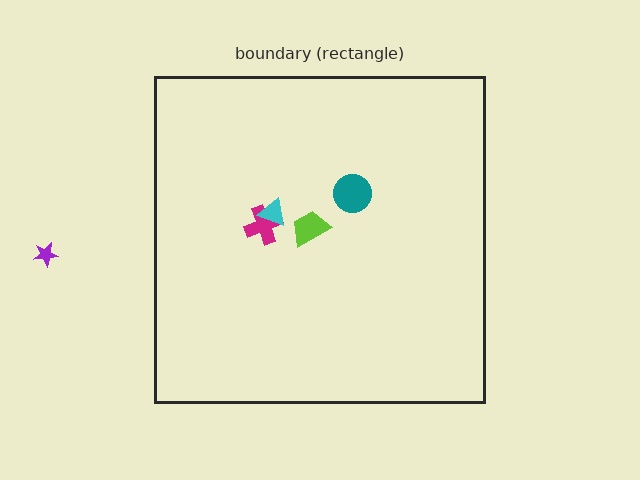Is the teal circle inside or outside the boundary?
Inside.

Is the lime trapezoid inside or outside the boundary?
Inside.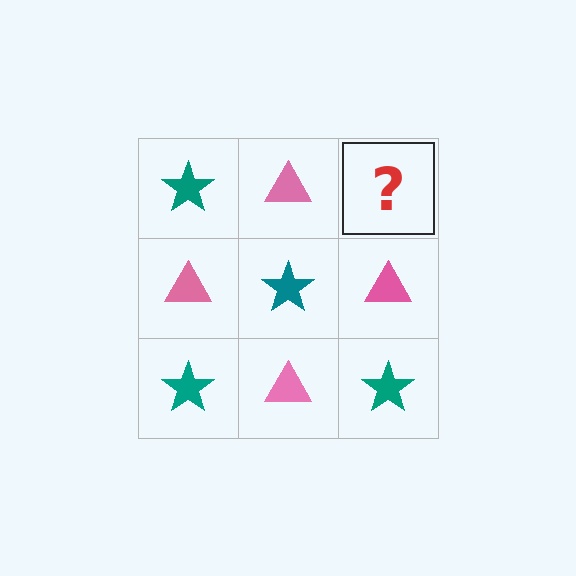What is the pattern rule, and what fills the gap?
The rule is that it alternates teal star and pink triangle in a checkerboard pattern. The gap should be filled with a teal star.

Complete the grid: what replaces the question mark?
The question mark should be replaced with a teal star.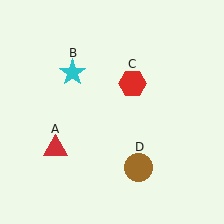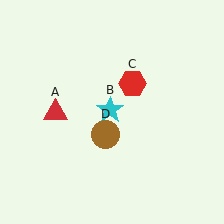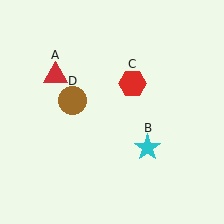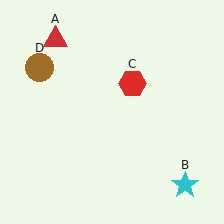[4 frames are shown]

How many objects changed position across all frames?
3 objects changed position: red triangle (object A), cyan star (object B), brown circle (object D).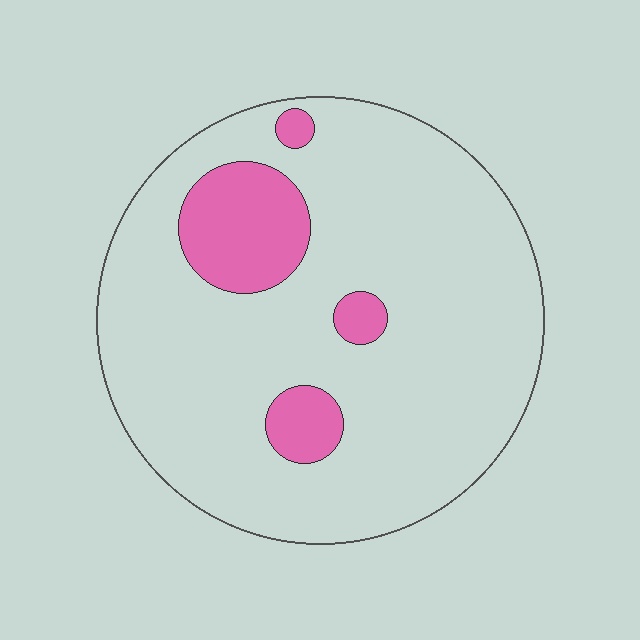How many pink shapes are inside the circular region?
4.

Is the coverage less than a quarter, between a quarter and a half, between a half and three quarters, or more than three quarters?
Less than a quarter.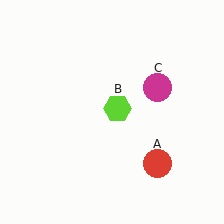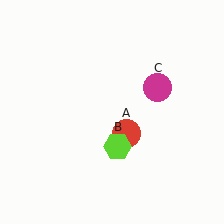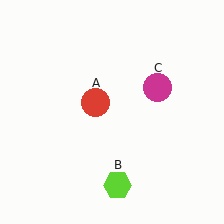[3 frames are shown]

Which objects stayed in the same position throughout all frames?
Magenta circle (object C) remained stationary.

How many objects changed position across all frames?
2 objects changed position: red circle (object A), lime hexagon (object B).